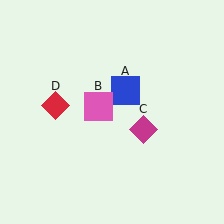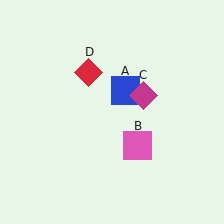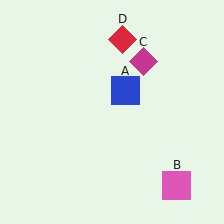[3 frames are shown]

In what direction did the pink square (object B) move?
The pink square (object B) moved down and to the right.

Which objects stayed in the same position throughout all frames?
Blue square (object A) remained stationary.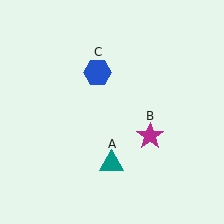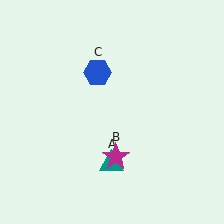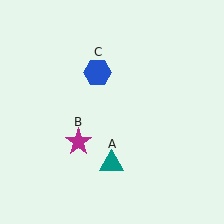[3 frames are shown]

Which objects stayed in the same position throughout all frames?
Teal triangle (object A) and blue hexagon (object C) remained stationary.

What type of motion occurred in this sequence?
The magenta star (object B) rotated clockwise around the center of the scene.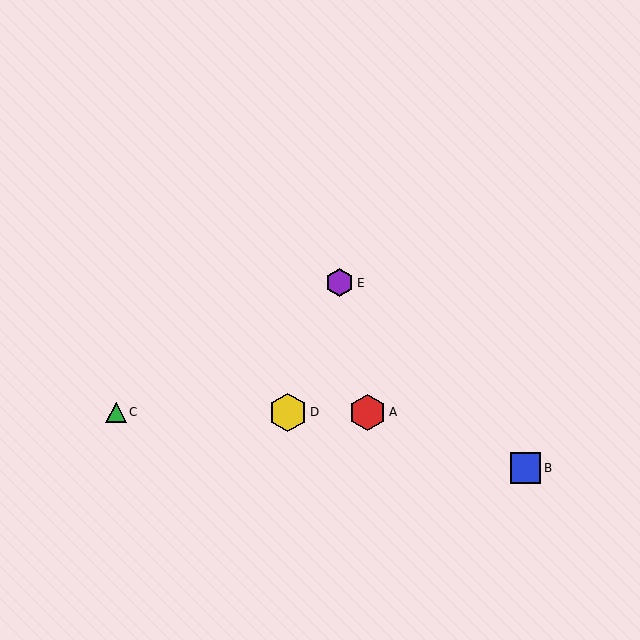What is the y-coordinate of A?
Object A is at y≈412.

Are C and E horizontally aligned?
No, C is at y≈412 and E is at y≈283.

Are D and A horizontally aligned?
Yes, both are at y≈412.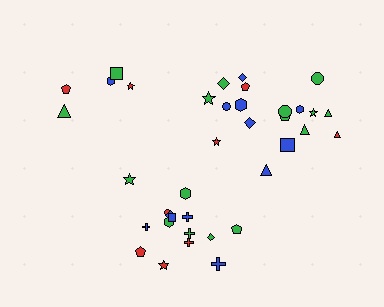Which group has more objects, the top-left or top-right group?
The top-right group.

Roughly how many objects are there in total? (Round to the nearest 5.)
Roughly 40 objects in total.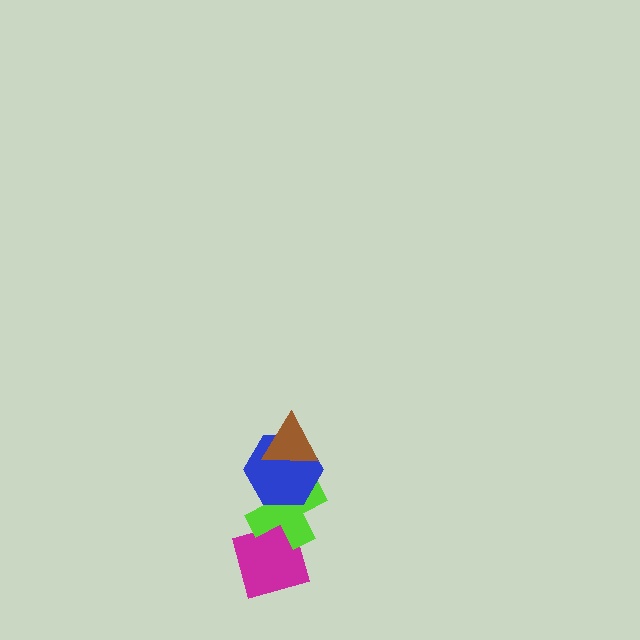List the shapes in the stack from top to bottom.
From top to bottom: the brown triangle, the blue hexagon, the lime cross, the magenta diamond.